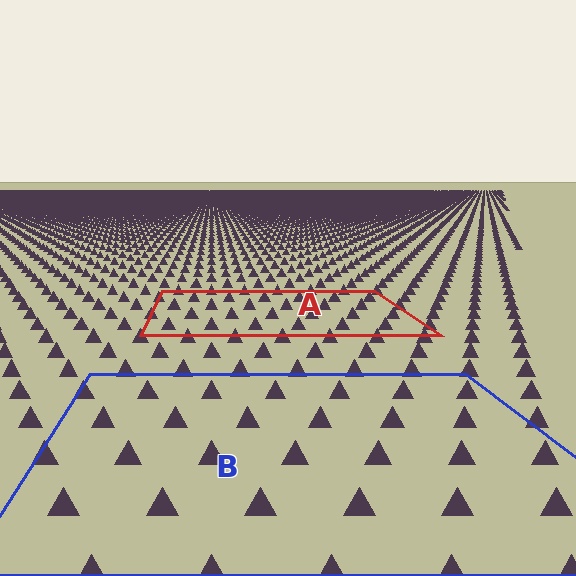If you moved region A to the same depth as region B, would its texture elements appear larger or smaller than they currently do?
They would appear larger. At a closer depth, the same texture elements are projected at a bigger on-screen size.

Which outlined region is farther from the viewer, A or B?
Region A is farther from the viewer — the texture elements inside it appear smaller and more densely packed.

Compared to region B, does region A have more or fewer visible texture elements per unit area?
Region A has more texture elements per unit area — they are packed more densely because it is farther away.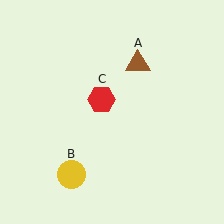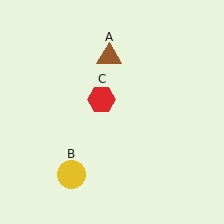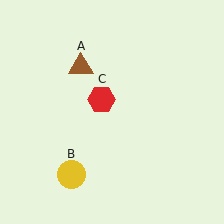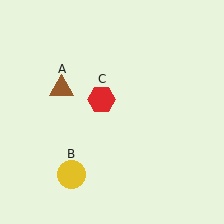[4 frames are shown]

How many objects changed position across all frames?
1 object changed position: brown triangle (object A).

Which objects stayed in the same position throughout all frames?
Yellow circle (object B) and red hexagon (object C) remained stationary.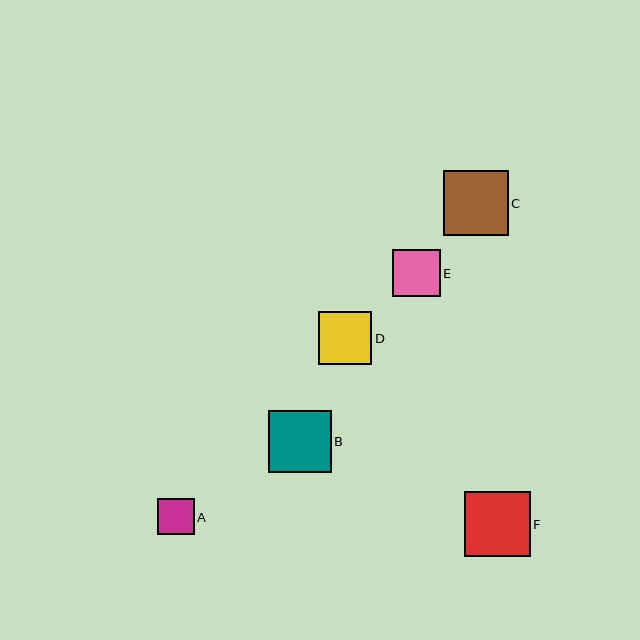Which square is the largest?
Square F is the largest with a size of approximately 66 pixels.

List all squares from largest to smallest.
From largest to smallest: F, C, B, D, E, A.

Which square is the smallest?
Square A is the smallest with a size of approximately 36 pixels.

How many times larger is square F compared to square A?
Square F is approximately 1.8 times the size of square A.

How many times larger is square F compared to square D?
Square F is approximately 1.2 times the size of square D.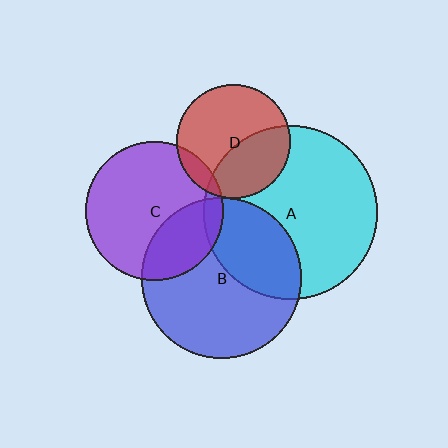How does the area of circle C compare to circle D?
Approximately 1.5 times.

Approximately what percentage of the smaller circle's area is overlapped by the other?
Approximately 5%.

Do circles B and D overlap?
Yes.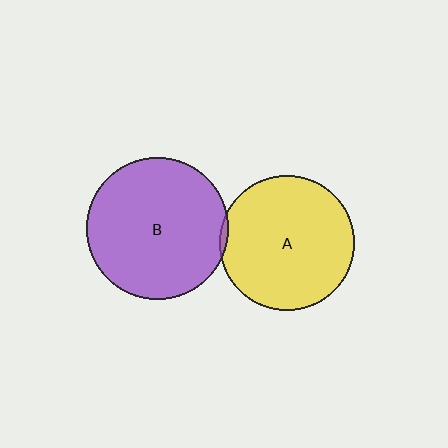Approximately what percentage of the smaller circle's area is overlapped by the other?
Approximately 5%.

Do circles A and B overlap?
Yes.